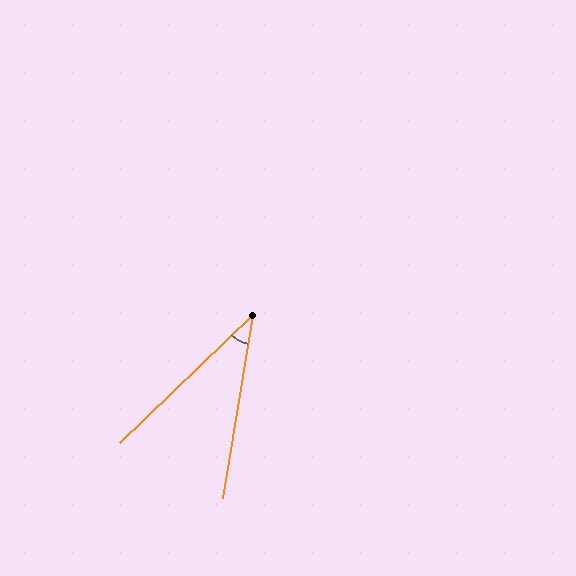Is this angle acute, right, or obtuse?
It is acute.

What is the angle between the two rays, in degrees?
Approximately 37 degrees.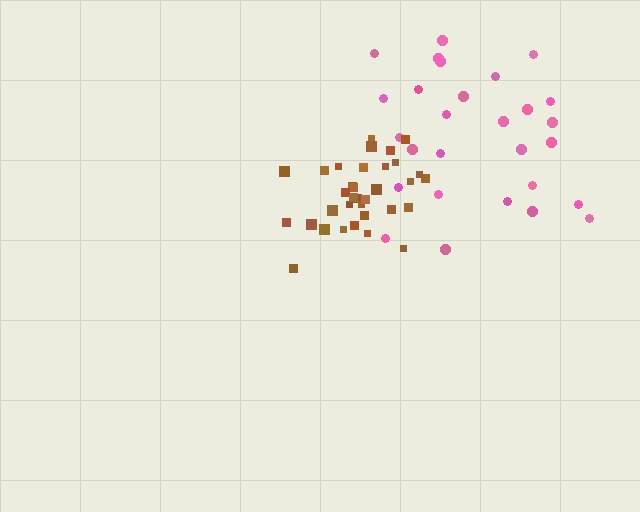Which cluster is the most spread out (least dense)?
Pink.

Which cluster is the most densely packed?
Brown.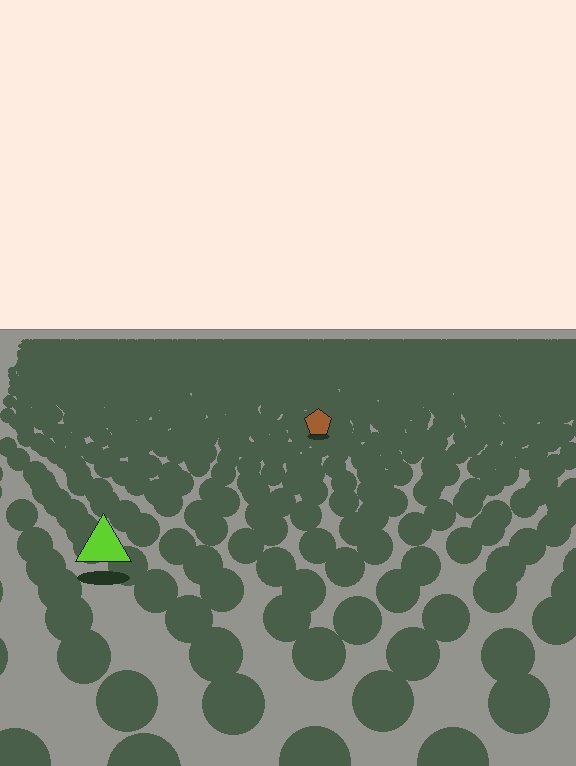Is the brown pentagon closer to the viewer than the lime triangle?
No. The lime triangle is closer — you can tell from the texture gradient: the ground texture is coarser near it.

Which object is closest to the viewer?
The lime triangle is closest. The texture marks near it are larger and more spread out.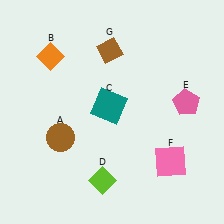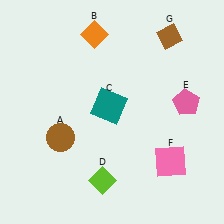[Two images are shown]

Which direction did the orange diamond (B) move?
The orange diamond (B) moved right.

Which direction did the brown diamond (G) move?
The brown diamond (G) moved right.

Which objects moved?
The objects that moved are: the orange diamond (B), the brown diamond (G).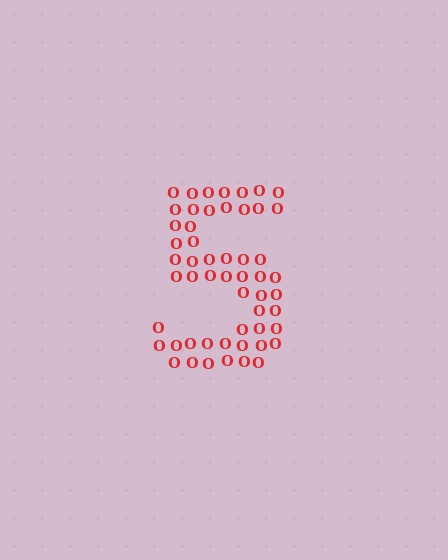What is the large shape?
The large shape is the digit 5.